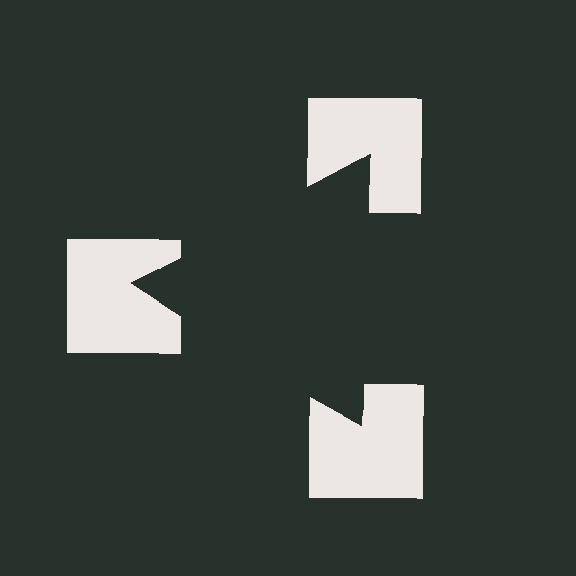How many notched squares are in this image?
There are 3 — one at each vertex of the illusory triangle.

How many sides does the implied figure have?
3 sides.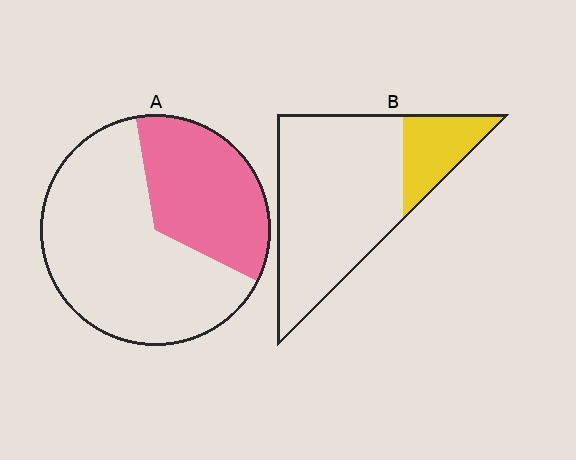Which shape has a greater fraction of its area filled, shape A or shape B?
Shape A.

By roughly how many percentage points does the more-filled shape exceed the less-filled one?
By roughly 15 percentage points (A over B).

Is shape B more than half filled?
No.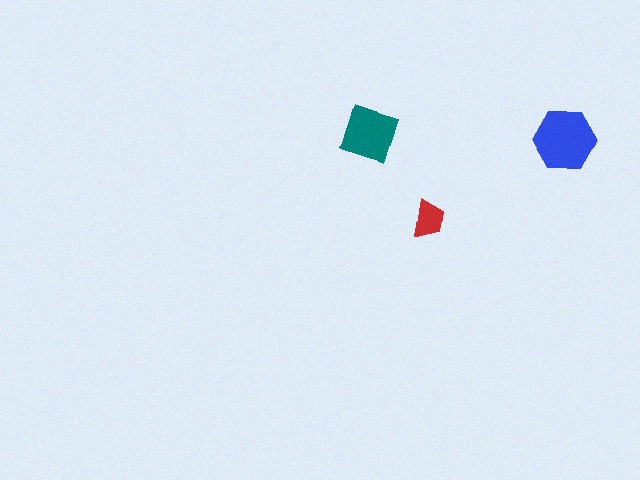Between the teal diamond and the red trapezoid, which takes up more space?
The teal diamond.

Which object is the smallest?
The red trapezoid.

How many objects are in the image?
There are 3 objects in the image.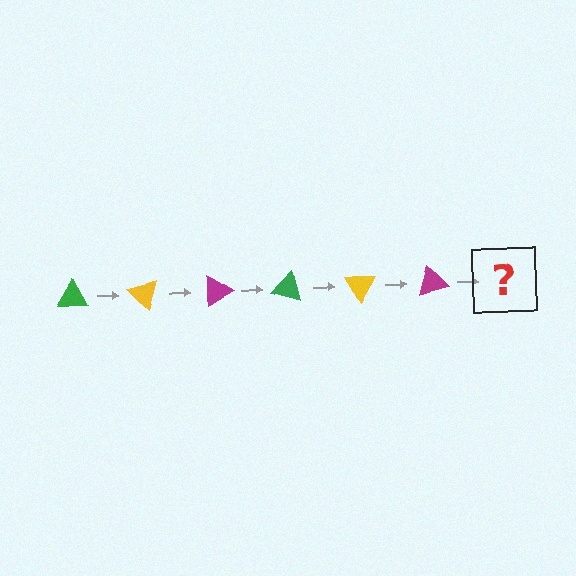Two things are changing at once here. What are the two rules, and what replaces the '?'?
The two rules are that it rotates 45 degrees each step and the color cycles through green, yellow, and magenta. The '?' should be a green triangle, rotated 270 degrees from the start.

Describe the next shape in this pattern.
It should be a green triangle, rotated 270 degrees from the start.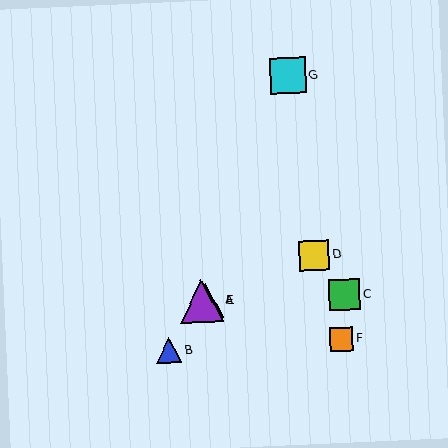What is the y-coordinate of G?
Object G is at y≈76.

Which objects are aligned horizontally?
Objects A, C, E are aligned horizontally.